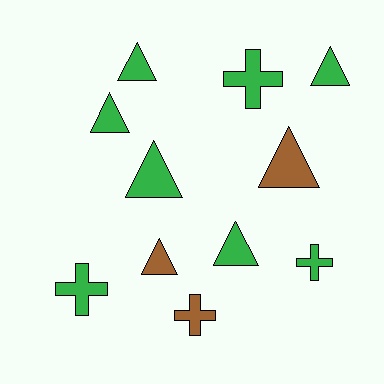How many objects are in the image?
There are 11 objects.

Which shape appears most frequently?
Triangle, with 7 objects.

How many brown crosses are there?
There is 1 brown cross.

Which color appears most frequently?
Green, with 8 objects.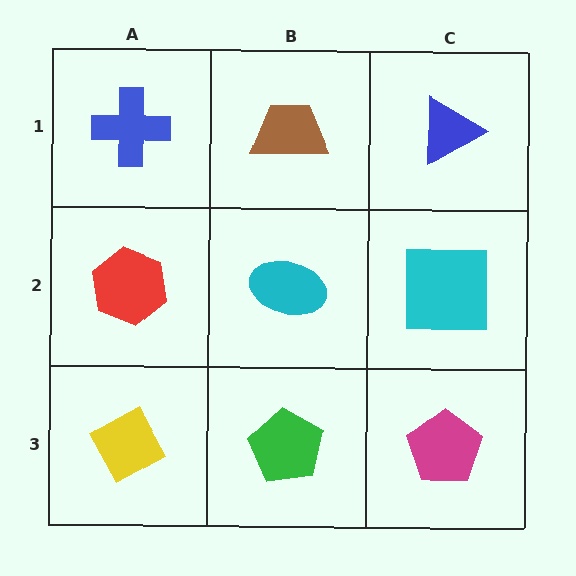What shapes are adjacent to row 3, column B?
A cyan ellipse (row 2, column B), a yellow diamond (row 3, column A), a magenta pentagon (row 3, column C).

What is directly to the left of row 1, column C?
A brown trapezoid.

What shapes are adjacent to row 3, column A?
A red hexagon (row 2, column A), a green pentagon (row 3, column B).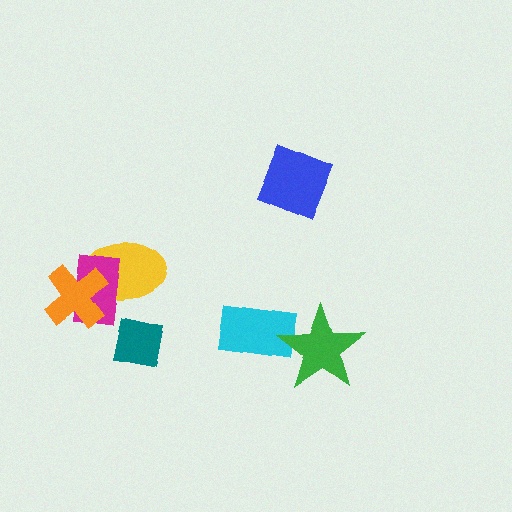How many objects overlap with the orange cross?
2 objects overlap with the orange cross.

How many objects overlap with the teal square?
0 objects overlap with the teal square.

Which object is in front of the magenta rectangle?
The orange cross is in front of the magenta rectangle.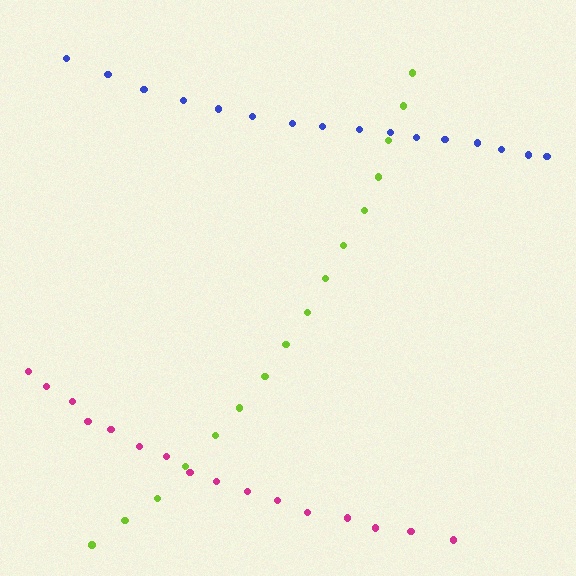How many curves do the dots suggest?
There are 3 distinct paths.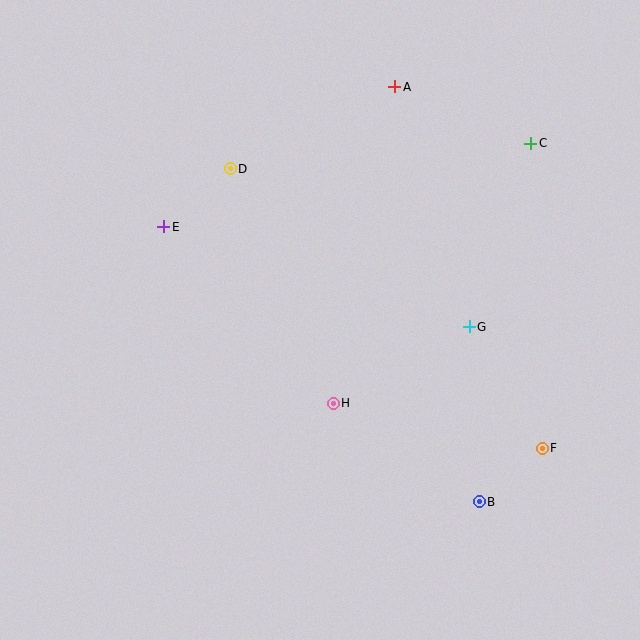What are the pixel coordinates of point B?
Point B is at (479, 502).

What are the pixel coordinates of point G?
Point G is at (469, 327).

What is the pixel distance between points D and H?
The distance between D and H is 256 pixels.